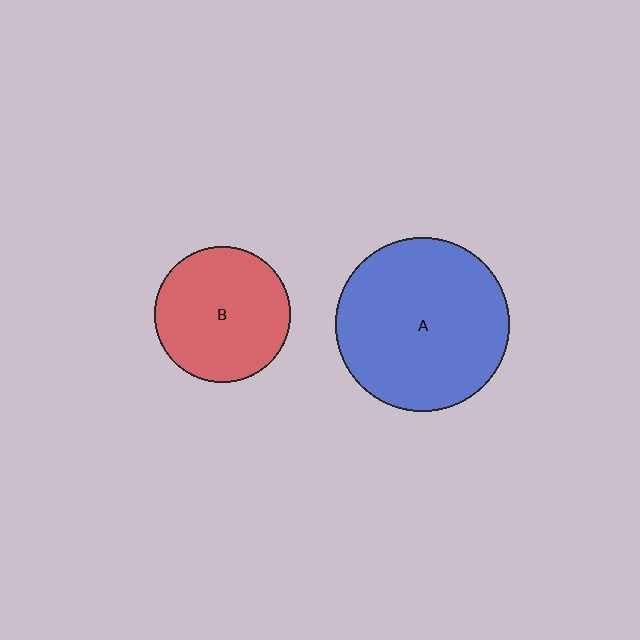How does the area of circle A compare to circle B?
Approximately 1.6 times.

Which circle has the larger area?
Circle A (blue).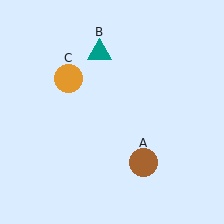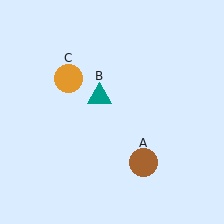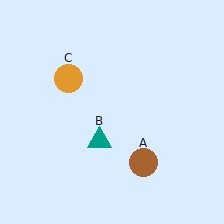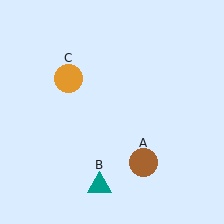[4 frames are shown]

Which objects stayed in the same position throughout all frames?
Brown circle (object A) and orange circle (object C) remained stationary.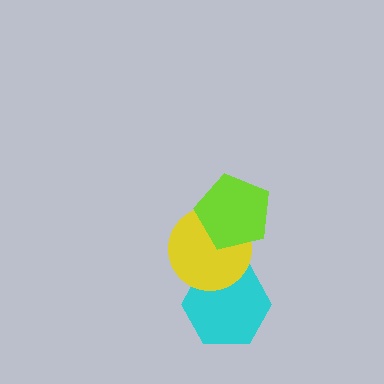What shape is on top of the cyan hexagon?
The yellow circle is on top of the cyan hexagon.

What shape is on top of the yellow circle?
The lime pentagon is on top of the yellow circle.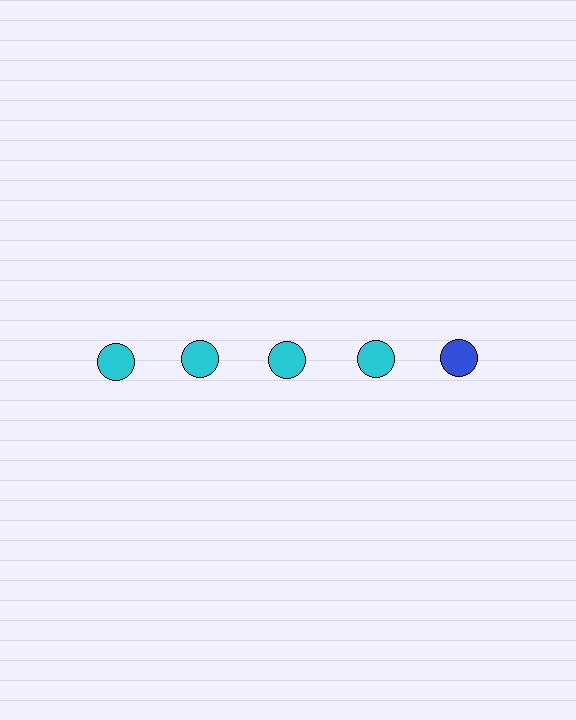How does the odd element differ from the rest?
It has a different color: blue instead of cyan.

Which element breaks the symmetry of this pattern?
The blue circle in the top row, rightmost column breaks the symmetry. All other shapes are cyan circles.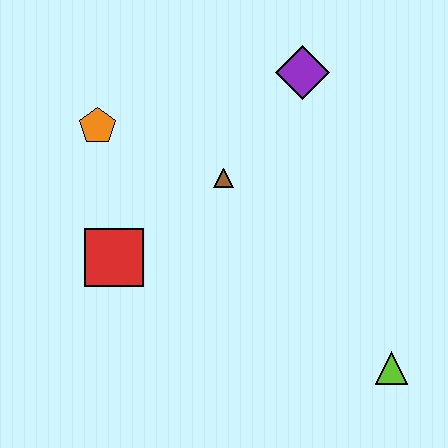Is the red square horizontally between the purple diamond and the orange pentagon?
Yes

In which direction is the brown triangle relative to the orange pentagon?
The brown triangle is to the right of the orange pentagon.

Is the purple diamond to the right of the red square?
Yes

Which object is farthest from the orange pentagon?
The lime triangle is farthest from the orange pentagon.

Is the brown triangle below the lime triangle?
No